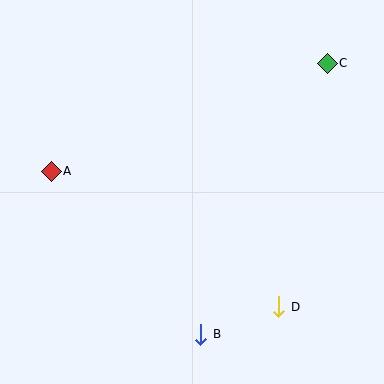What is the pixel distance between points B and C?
The distance between B and C is 299 pixels.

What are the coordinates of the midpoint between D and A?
The midpoint between D and A is at (165, 239).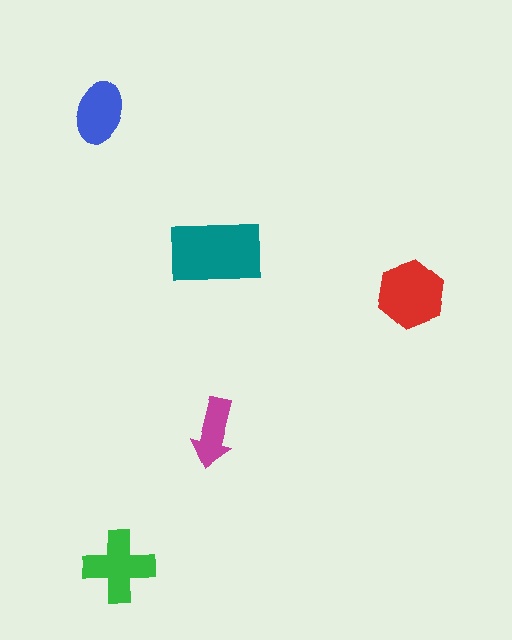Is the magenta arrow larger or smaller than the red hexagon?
Smaller.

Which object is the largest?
The teal rectangle.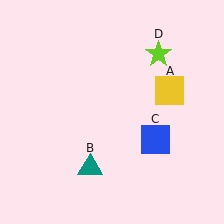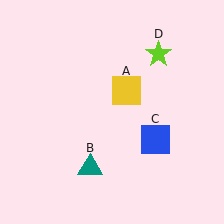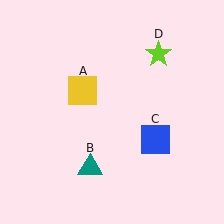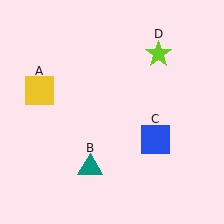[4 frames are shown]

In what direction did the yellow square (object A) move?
The yellow square (object A) moved left.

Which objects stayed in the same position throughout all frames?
Teal triangle (object B) and blue square (object C) and lime star (object D) remained stationary.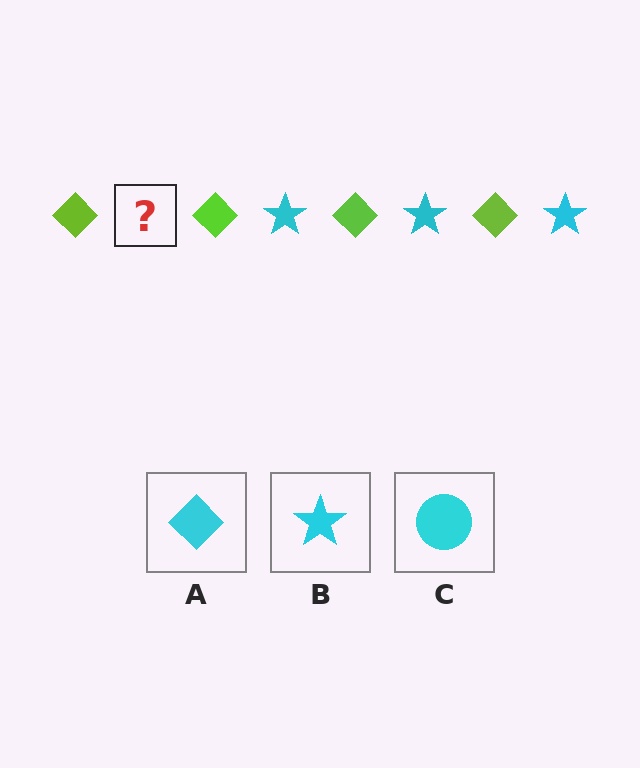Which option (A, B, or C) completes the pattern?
B.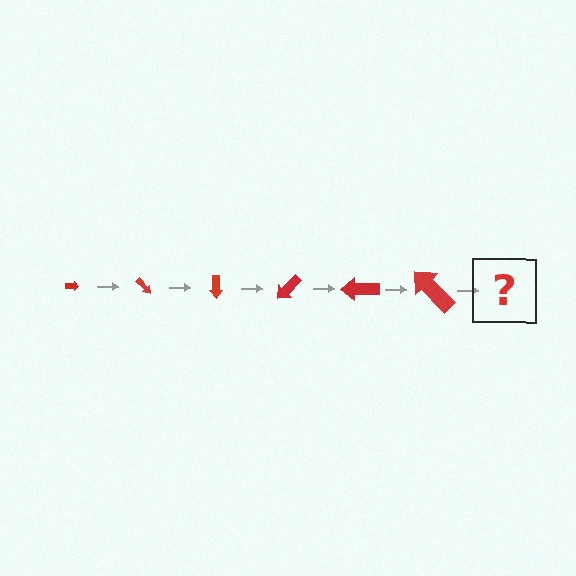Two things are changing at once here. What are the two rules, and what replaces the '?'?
The two rules are that the arrow grows larger each step and it rotates 45 degrees each step. The '?' should be an arrow, larger than the previous one and rotated 270 degrees from the start.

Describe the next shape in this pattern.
It should be an arrow, larger than the previous one and rotated 270 degrees from the start.